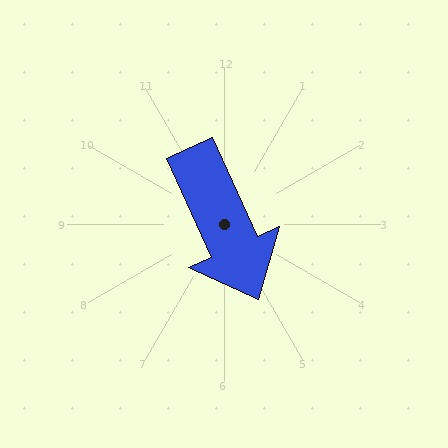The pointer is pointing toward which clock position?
Roughly 5 o'clock.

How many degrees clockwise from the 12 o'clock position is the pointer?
Approximately 156 degrees.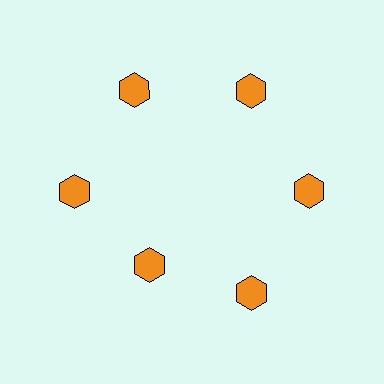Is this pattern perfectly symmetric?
No. The 6 orange hexagons are arranged in a ring, but one element near the 7 o'clock position is pulled inward toward the center, breaking the 6-fold rotational symmetry.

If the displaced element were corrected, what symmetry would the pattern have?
It would have 6-fold rotational symmetry — the pattern would map onto itself every 60 degrees.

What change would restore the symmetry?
The symmetry would be restored by moving it outward, back onto the ring so that all 6 hexagons sit at equal angles and equal distance from the center.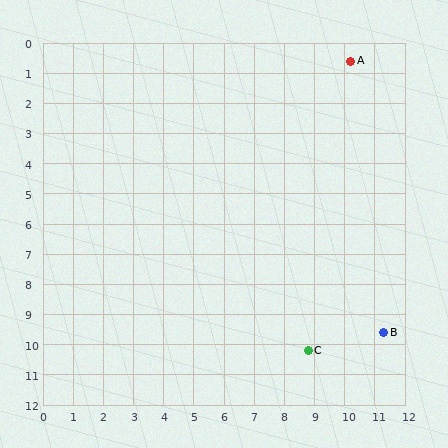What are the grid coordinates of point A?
Point A is at approximately (10.2, 0.6).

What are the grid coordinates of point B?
Point B is at approximately (11.3, 9.6).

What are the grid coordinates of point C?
Point C is at approximately (8.8, 10.2).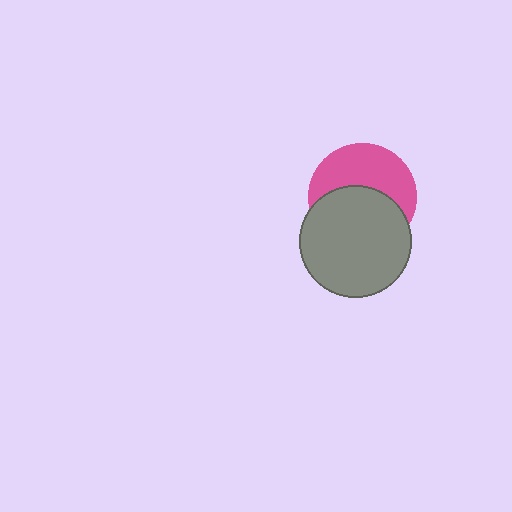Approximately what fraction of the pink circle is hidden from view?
Roughly 52% of the pink circle is hidden behind the gray circle.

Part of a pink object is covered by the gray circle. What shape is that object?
It is a circle.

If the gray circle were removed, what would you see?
You would see the complete pink circle.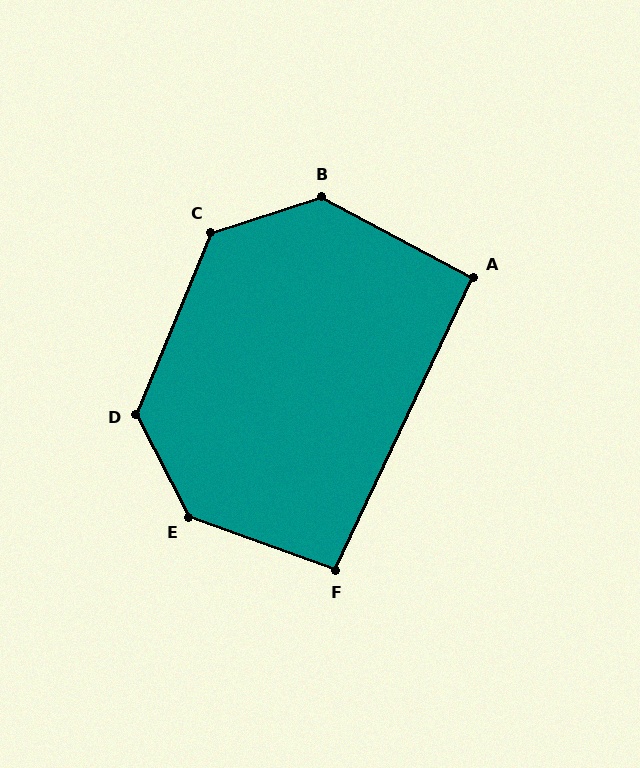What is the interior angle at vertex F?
Approximately 95 degrees (obtuse).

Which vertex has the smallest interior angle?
A, at approximately 93 degrees.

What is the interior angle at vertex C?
Approximately 130 degrees (obtuse).